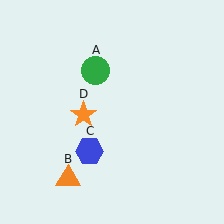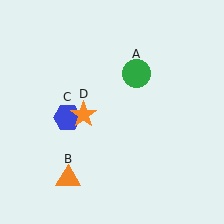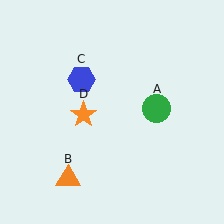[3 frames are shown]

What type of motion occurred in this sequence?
The green circle (object A), blue hexagon (object C) rotated clockwise around the center of the scene.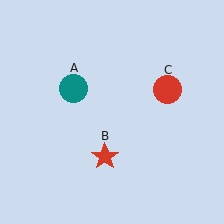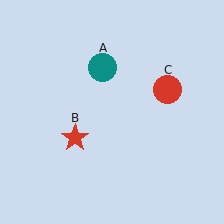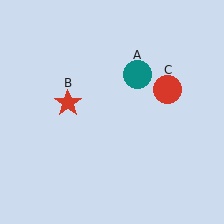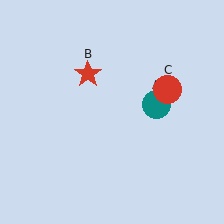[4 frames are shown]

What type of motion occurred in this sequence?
The teal circle (object A), red star (object B) rotated clockwise around the center of the scene.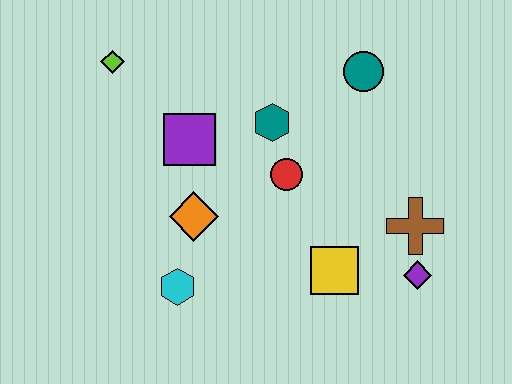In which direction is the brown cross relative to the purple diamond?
The brown cross is above the purple diamond.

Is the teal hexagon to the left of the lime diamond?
No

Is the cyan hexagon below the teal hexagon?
Yes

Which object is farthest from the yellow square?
The lime diamond is farthest from the yellow square.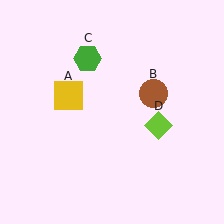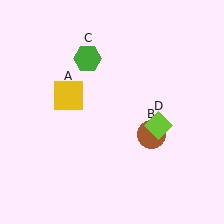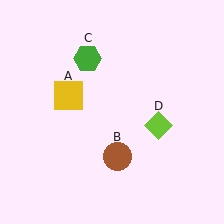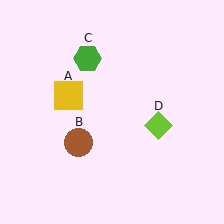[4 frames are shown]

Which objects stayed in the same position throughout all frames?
Yellow square (object A) and green hexagon (object C) and lime diamond (object D) remained stationary.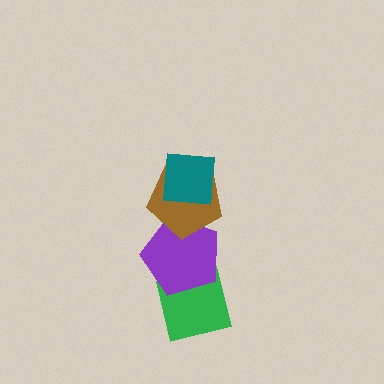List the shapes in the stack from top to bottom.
From top to bottom: the teal square, the brown pentagon, the purple pentagon, the green square.